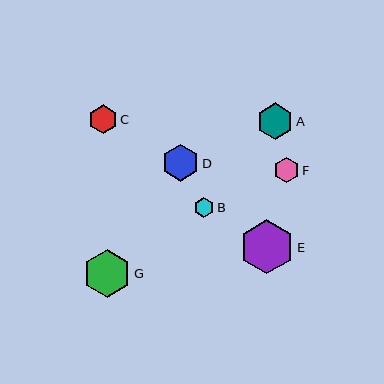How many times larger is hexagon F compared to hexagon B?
Hexagon F is approximately 1.3 times the size of hexagon B.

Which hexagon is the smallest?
Hexagon B is the smallest with a size of approximately 19 pixels.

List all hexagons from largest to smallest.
From largest to smallest: E, G, D, A, C, F, B.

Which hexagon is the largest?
Hexagon E is the largest with a size of approximately 53 pixels.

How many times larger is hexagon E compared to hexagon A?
Hexagon E is approximately 1.5 times the size of hexagon A.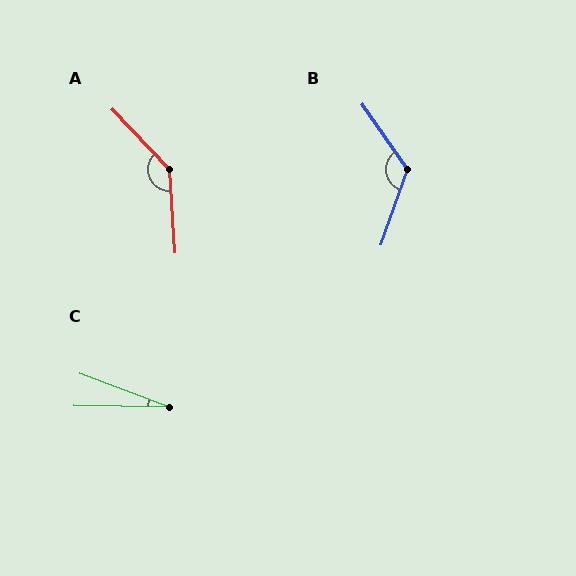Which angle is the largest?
A, at approximately 140 degrees.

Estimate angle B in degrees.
Approximately 125 degrees.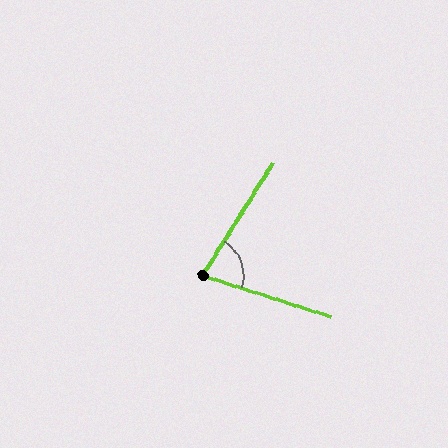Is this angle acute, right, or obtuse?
It is acute.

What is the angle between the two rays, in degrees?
Approximately 76 degrees.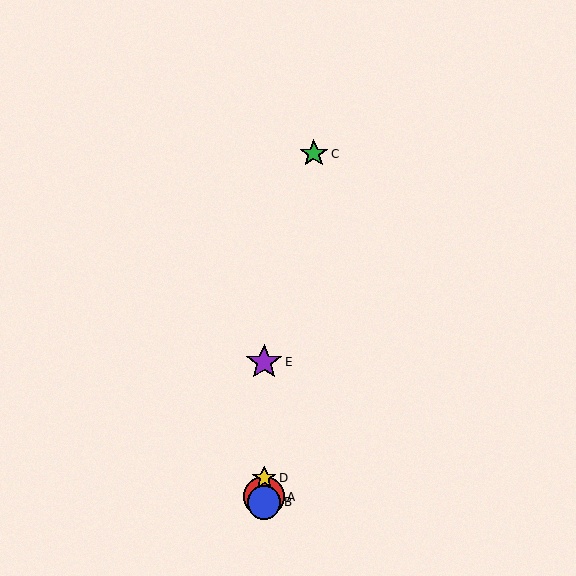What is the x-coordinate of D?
Object D is at x≈264.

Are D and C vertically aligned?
No, D is at x≈264 and C is at x≈314.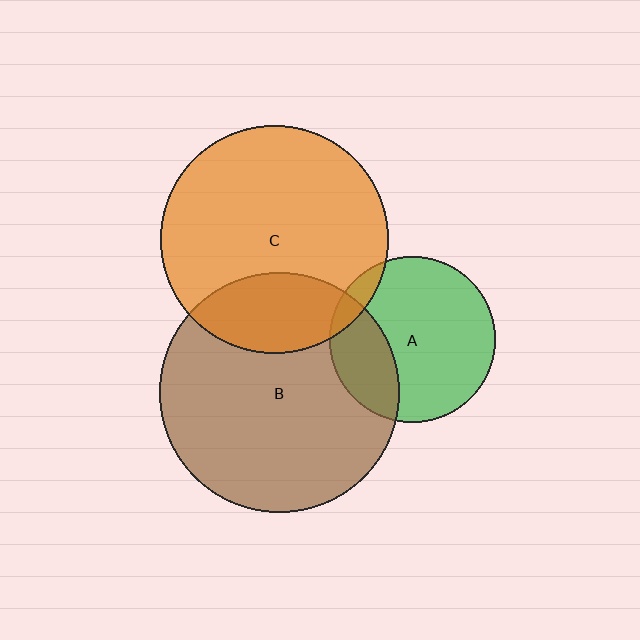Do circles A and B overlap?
Yes.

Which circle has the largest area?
Circle B (brown).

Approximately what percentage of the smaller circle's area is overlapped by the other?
Approximately 25%.